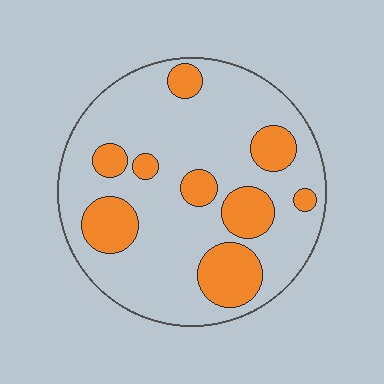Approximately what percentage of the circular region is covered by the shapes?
Approximately 25%.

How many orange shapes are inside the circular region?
9.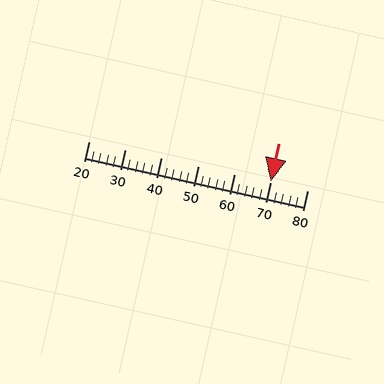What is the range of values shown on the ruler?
The ruler shows values from 20 to 80.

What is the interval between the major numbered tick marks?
The major tick marks are spaced 10 units apart.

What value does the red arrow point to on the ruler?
The red arrow points to approximately 70.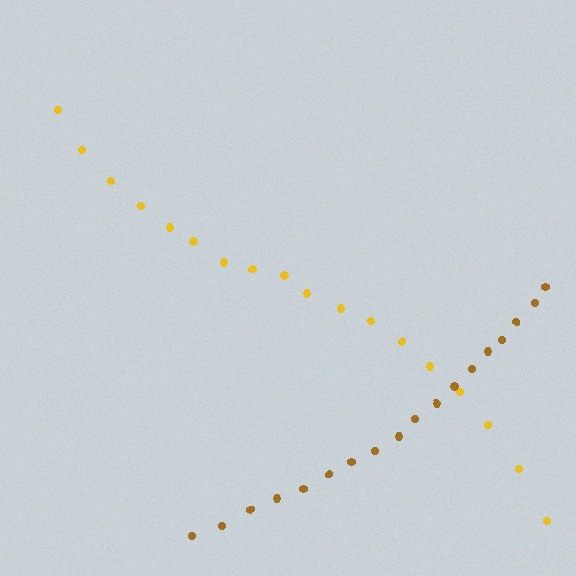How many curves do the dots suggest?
There are 2 distinct paths.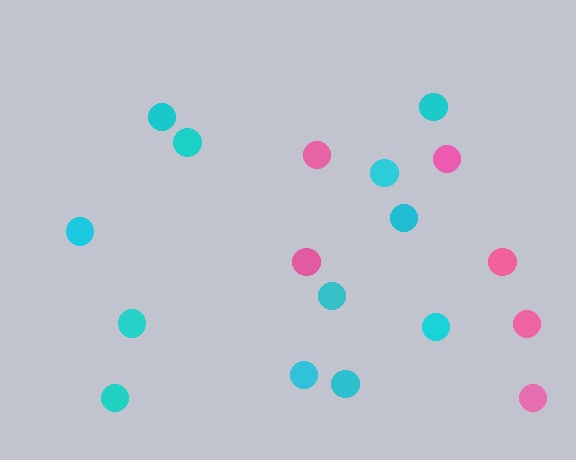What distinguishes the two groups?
There are 2 groups: one group of cyan circles (12) and one group of pink circles (6).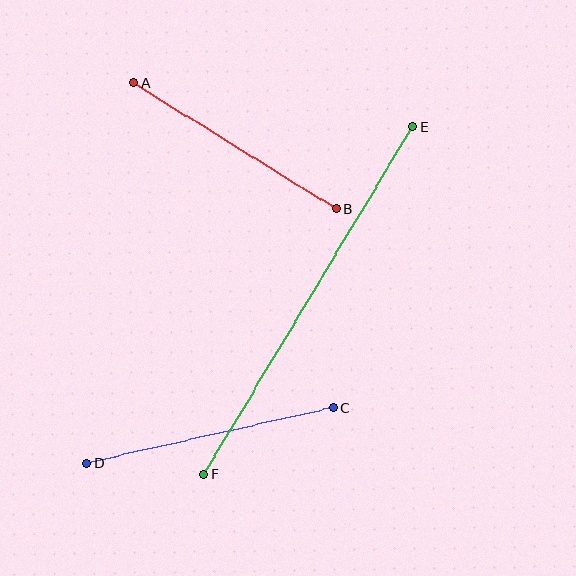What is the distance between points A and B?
The distance is approximately 239 pixels.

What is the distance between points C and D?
The distance is approximately 253 pixels.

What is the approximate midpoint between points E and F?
The midpoint is at approximately (308, 301) pixels.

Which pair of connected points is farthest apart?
Points E and F are farthest apart.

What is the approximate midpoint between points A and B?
The midpoint is at approximately (235, 146) pixels.